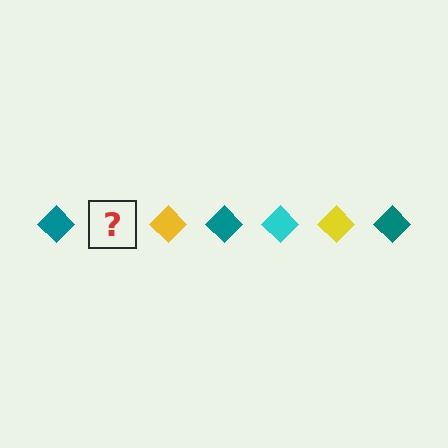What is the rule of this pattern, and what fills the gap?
The rule is that the pattern cycles through teal, cyan, yellow diamonds. The gap should be filled with a cyan diamond.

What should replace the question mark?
The question mark should be replaced with a cyan diamond.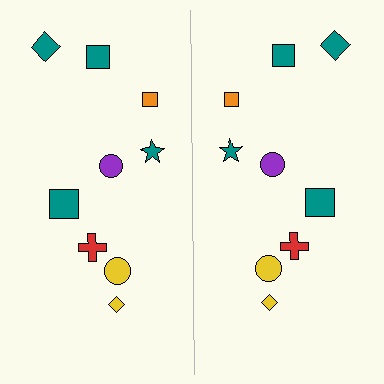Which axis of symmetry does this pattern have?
The pattern has a vertical axis of symmetry running through the center of the image.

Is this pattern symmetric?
Yes, this pattern has bilateral (reflection) symmetry.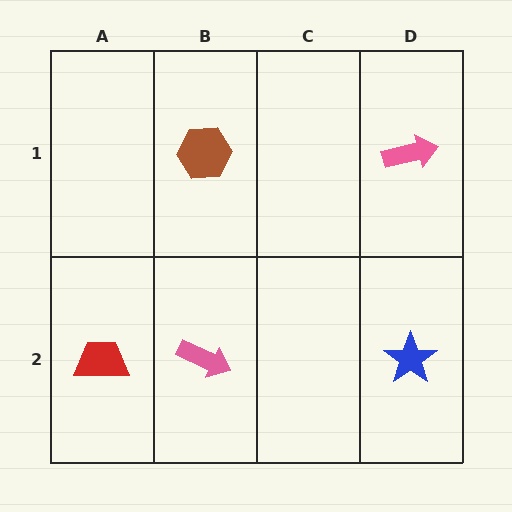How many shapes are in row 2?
3 shapes.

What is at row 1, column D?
A pink arrow.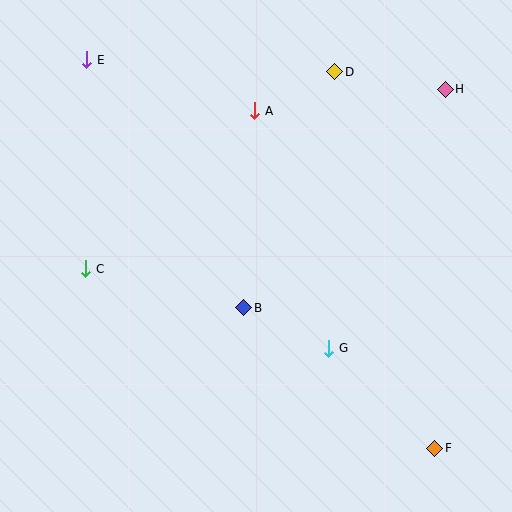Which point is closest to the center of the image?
Point B at (244, 308) is closest to the center.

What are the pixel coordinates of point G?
Point G is at (329, 348).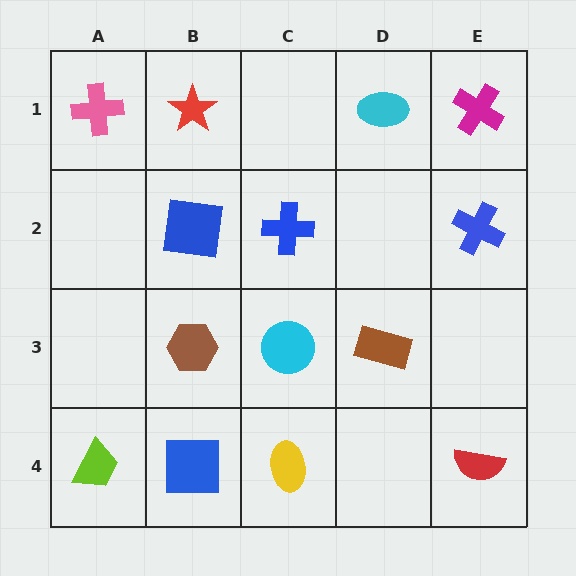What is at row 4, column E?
A red semicircle.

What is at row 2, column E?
A blue cross.